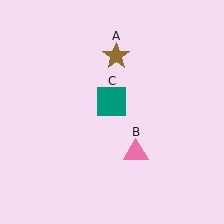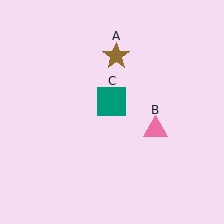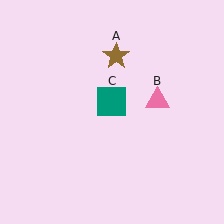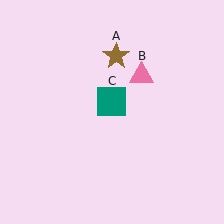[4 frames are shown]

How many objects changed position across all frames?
1 object changed position: pink triangle (object B).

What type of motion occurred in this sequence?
The pink triangle (object B) rotated counterclockwise around the center of the scene.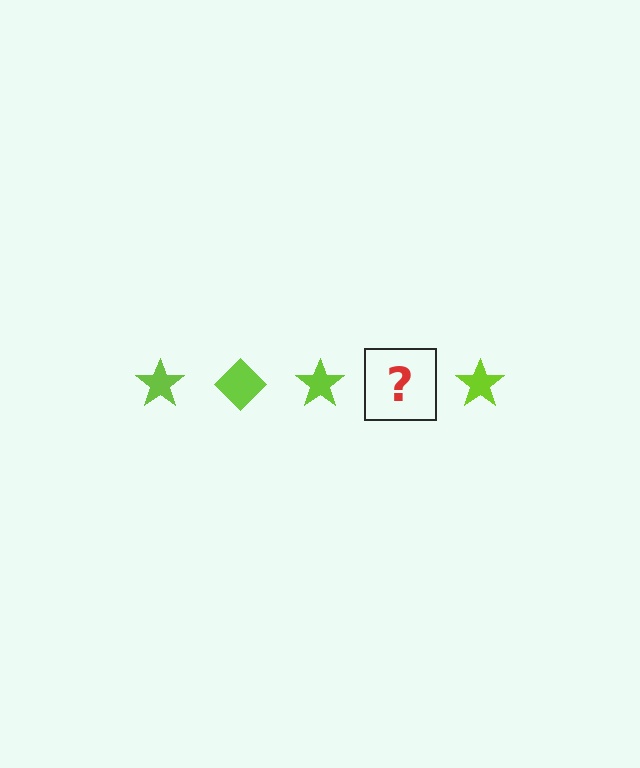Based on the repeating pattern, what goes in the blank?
The blank should be a lime diamond.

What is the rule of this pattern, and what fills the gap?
The rule is that the pattern cycles through star, diamond shapes in lime. The gap should be filled with a lime diamond.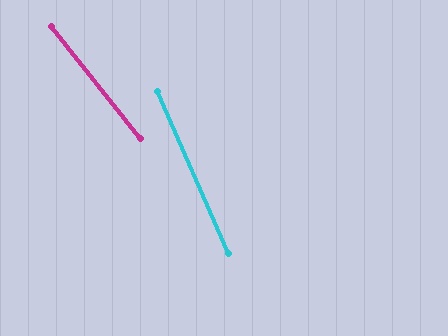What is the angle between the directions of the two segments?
Approximately 15 degrees.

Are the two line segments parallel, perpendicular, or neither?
Neither parallel nor perpendicular — they differ by about 15°.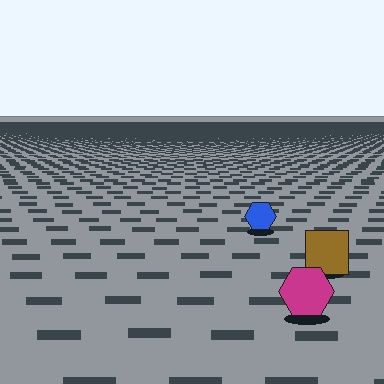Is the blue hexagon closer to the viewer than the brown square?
No. The brown square is closer — you can tell from the texture gradient: the ground texture is coarser near it.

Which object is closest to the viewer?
The magenta hexagon is closest. The texture marks near it are larger and more spread out.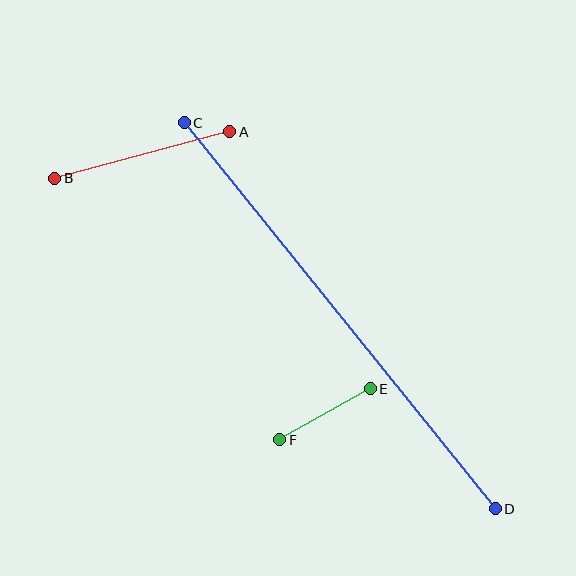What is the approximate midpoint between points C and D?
The midpoint is at approximately (340, 316) pixels.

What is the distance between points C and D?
The distance is approximately 496 pixels.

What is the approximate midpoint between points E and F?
The midpoint is at approximately (325, 414) pixels.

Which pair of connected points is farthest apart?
Points C and D are farthest apart.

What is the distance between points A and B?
The distance is approximately 181 pixels.